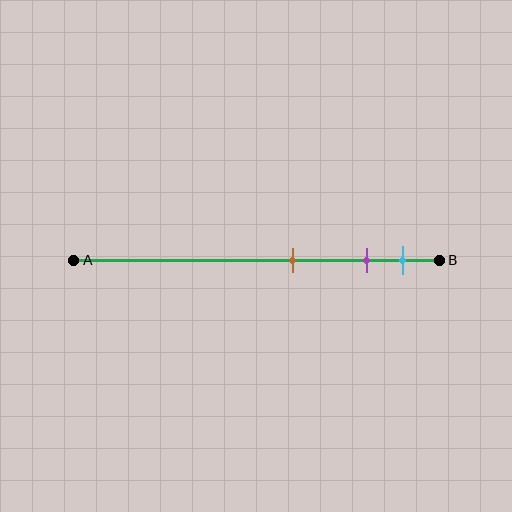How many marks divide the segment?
There are 3 marks dividing the segment.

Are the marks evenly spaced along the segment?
No, the marks are not evenly spaced.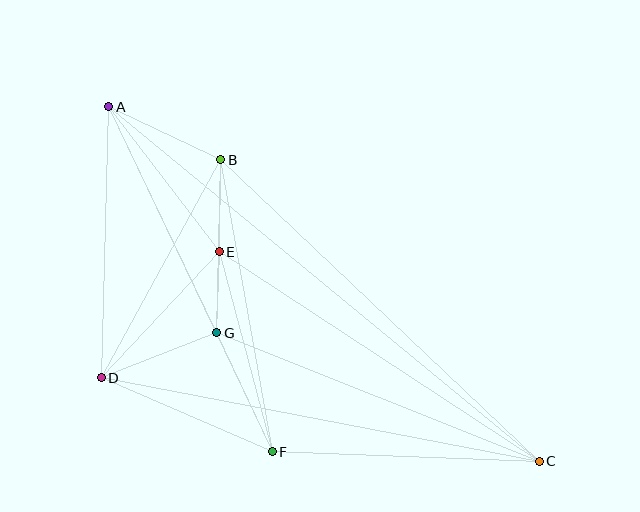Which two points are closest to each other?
Points E and G are closest to each other.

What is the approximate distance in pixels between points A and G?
The distance between A and G is approximately 250 pixels.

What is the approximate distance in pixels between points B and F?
The distance between B and F is approximately 297 pixels.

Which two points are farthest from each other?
Points A and C are farthest from each other.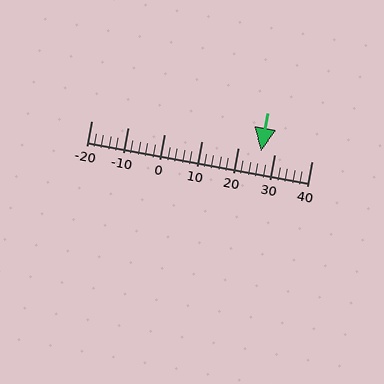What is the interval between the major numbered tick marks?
The major tick marks are spaced 10 units apart.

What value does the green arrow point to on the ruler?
The green arrow points to approximately 26.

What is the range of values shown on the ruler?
The ruler shows values from -20 to 40.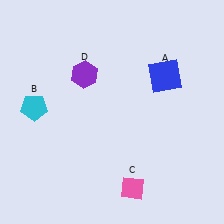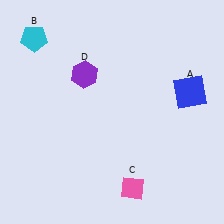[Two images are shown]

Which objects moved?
The objects that moved are: the blue square (A), the cyan pentagon (B).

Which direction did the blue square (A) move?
The blue square (A) moved right.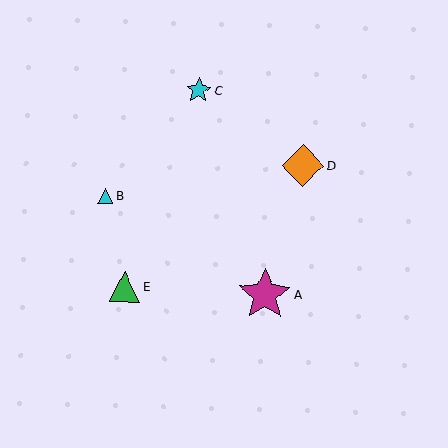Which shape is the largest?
The magenta star (labeled A) is the largest.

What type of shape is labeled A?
Shape A is a magenta star.